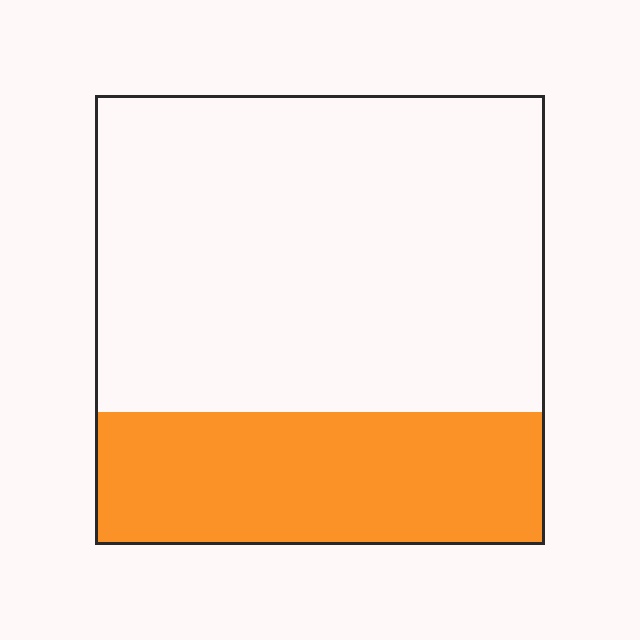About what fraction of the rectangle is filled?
About one third (1/3).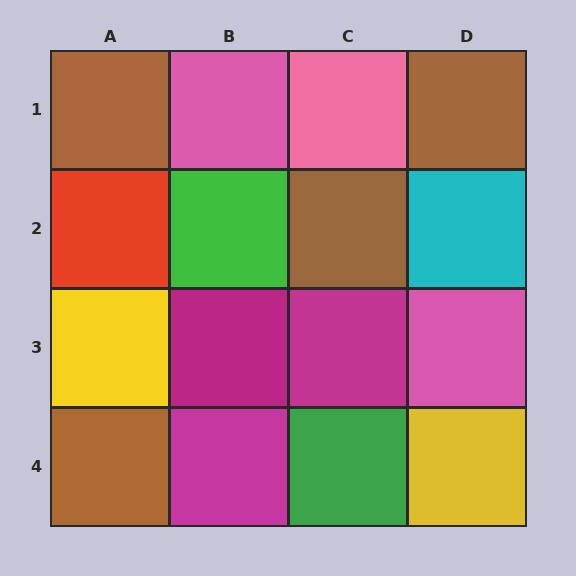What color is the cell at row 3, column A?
Yellow.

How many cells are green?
2 cells are green.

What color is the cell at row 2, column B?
Green.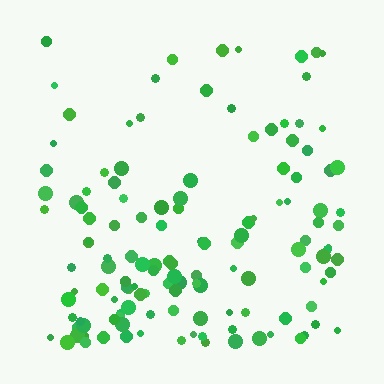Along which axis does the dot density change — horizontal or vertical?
Vertical.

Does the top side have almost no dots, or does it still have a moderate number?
Still a moderate number, just noticeably fewer than the bottom.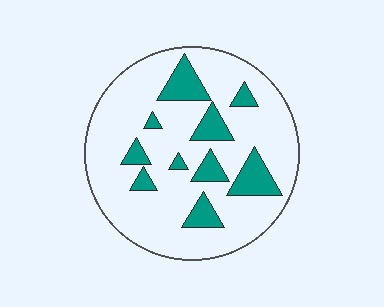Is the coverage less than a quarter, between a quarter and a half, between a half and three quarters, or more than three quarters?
Less than a quarter.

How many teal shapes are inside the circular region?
10.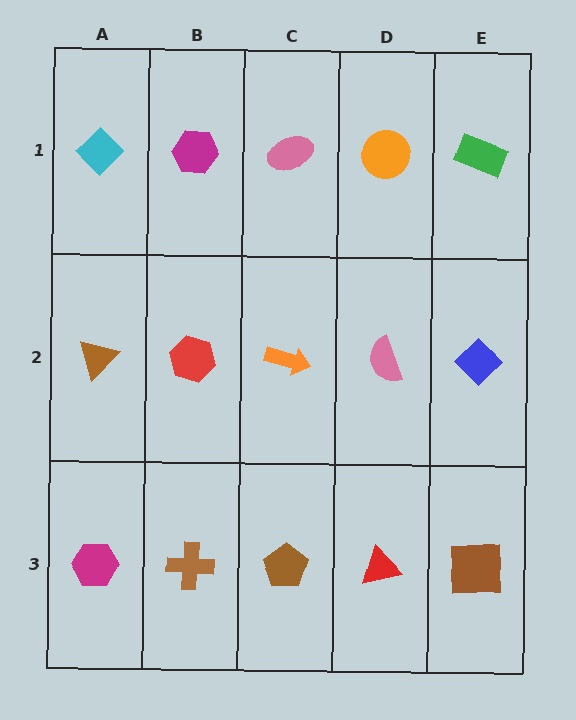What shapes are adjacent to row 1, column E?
A blue diamond (row 2, column E), an orange circle (row 1, column D).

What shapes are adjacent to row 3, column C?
An orange arrow (row 2, column C), a brown cross (row 3, column B), a red triangle (row 3, column D).